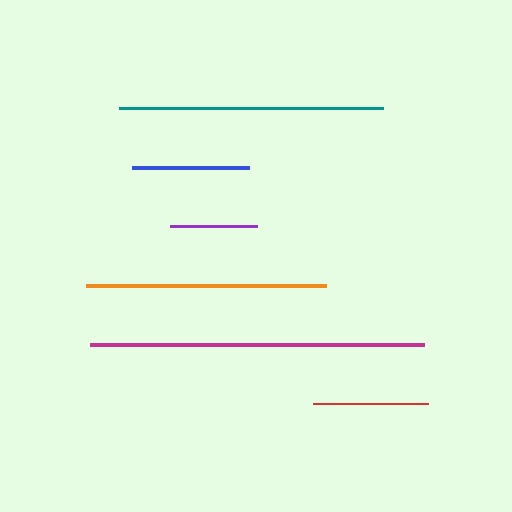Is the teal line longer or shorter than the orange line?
The teal line is longer than the orange line.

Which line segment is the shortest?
The purple line is the shortest at approximately 87 pixels.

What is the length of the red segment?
The red segment is approximately 115 pixels long.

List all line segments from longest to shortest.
From longest to shortest: magenta, teal, orange, blue, red, purple.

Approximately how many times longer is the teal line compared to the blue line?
The teal line is approximately 2.3 times the length of the blue line.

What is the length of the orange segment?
The orange segment is approximately 240 pixels long.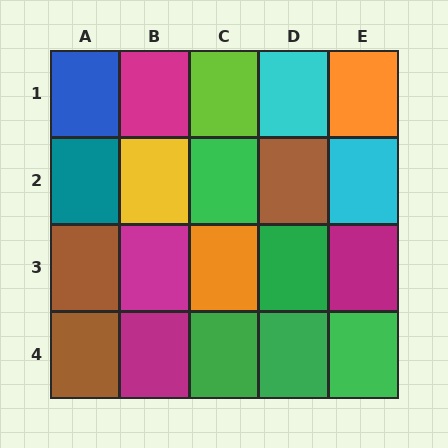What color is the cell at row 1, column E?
Orange.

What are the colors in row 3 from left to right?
Brown, magenta, orange, green, magenta.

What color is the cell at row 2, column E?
Cyan.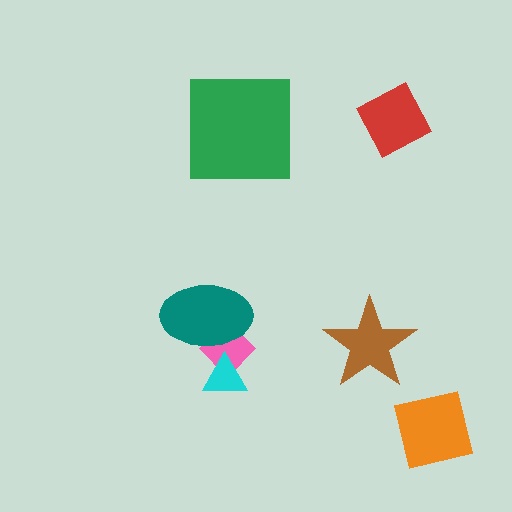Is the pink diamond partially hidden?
Yes, it is partially covered by another shape.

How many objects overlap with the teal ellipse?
2 objects overlap with the teal ellipse.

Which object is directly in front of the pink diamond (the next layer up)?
The cyan triangle is directly in front of the pink diamond.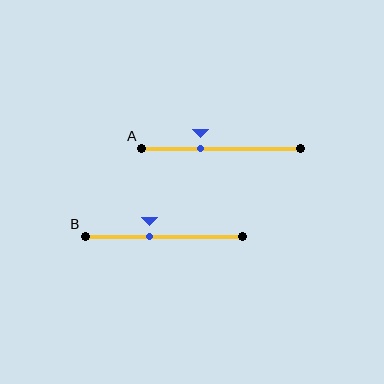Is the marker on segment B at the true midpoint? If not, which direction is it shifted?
No, the marker on segment B is shifted to the left by about 9% of the segment length.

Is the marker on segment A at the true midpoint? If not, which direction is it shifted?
No, the marker on segment A is shifted to the left by about 13% of the segment length.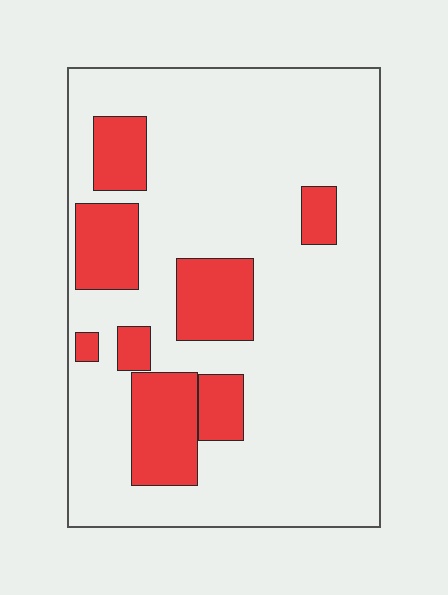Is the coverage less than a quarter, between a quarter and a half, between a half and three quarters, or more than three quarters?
Less than a quarter.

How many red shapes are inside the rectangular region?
8.